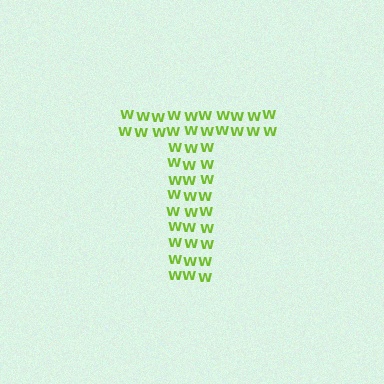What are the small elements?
The small elements are letter W's.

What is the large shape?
The large shape is the letter T.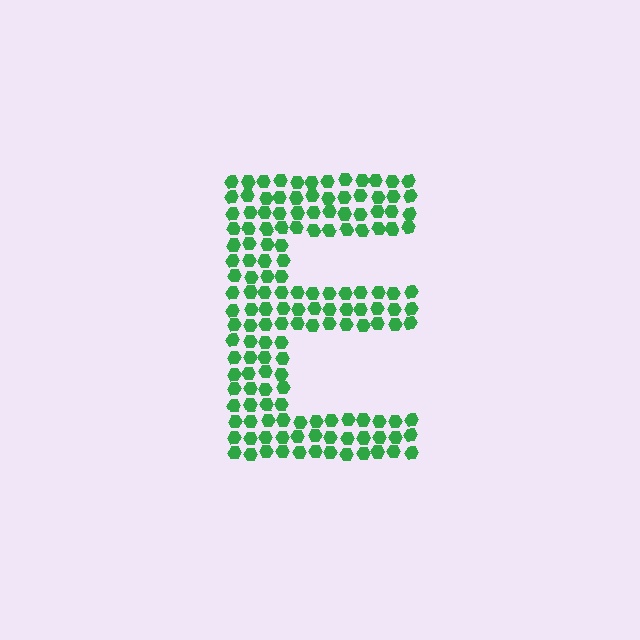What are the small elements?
The small elements are hexagons.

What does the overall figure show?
The overall figure shows the letter E.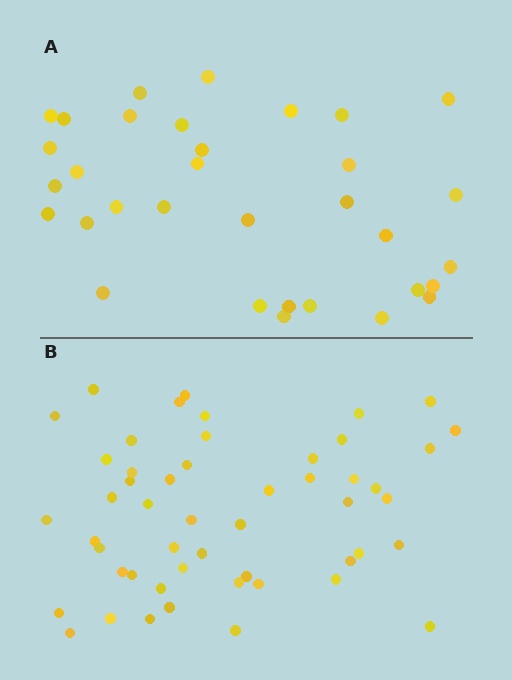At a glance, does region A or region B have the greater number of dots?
Region B (the bottom region) has more dots.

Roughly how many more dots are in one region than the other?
Region B has approximately 20 more dots than region A.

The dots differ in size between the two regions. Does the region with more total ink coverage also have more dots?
No. Region A has more total ink coverage because its dots are larger, but region B actually contains more individual dots. Total area can be misleading — the number of items is what matters here.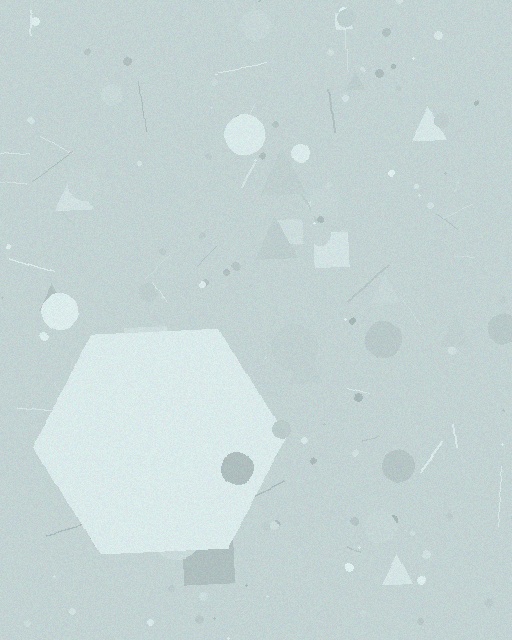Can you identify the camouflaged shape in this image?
The camouflaged shape is a hexagon.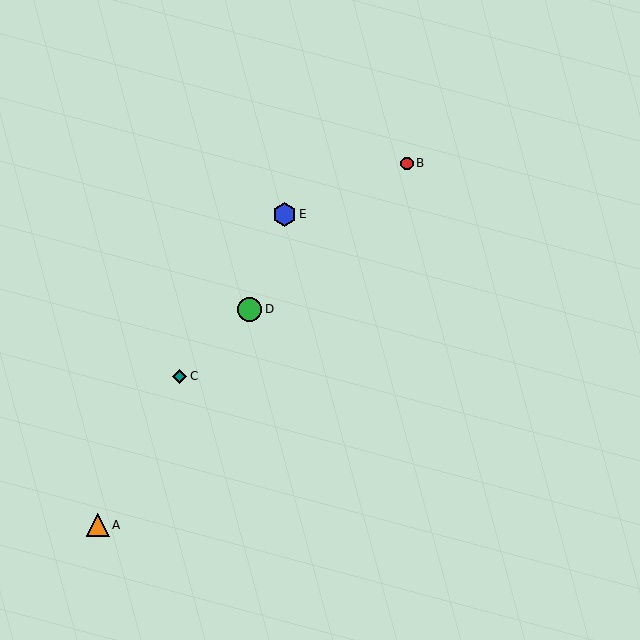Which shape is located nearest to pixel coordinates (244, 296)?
The green circle (labeled D) at (249, 309) is nearest to that location.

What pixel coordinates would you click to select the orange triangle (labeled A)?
Click at (98, 525) to select the orange triangle A.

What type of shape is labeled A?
Shape A is an orange triangle.